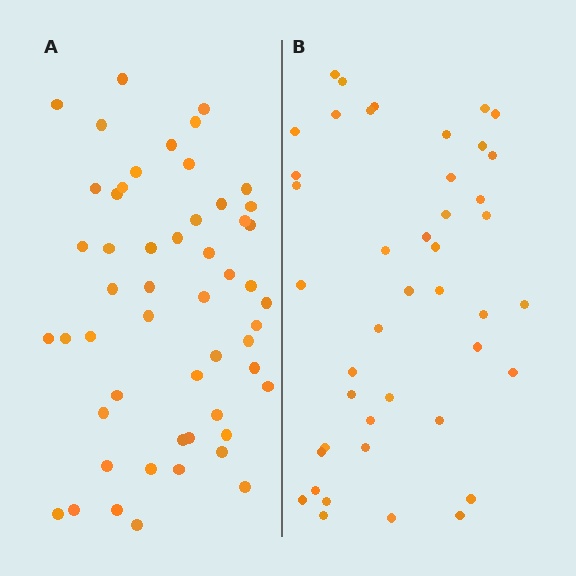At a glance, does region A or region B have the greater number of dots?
Region A (the left region) has more dots.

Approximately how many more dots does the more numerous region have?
Region A has roughly 10 or so more dots than region B.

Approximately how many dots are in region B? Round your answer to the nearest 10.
About 40 dots. (The exact count is 43, which rounds to 40.)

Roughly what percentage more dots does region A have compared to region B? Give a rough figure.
About 25% more.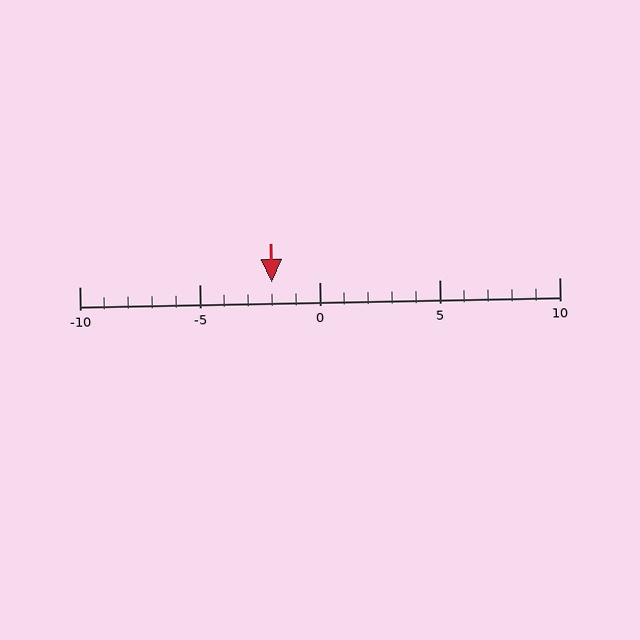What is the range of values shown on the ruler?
The ruler shows values from -10 to 10.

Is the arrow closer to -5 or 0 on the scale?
The arrow is closer to 0.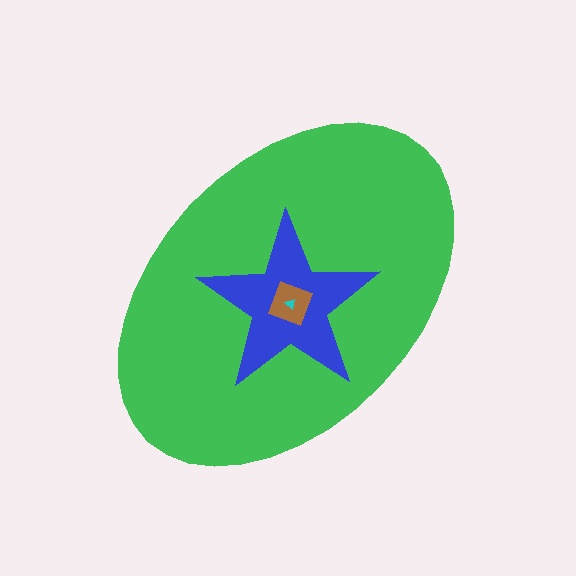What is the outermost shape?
The green ellipse.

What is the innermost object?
The cyan triangle.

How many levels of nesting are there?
4.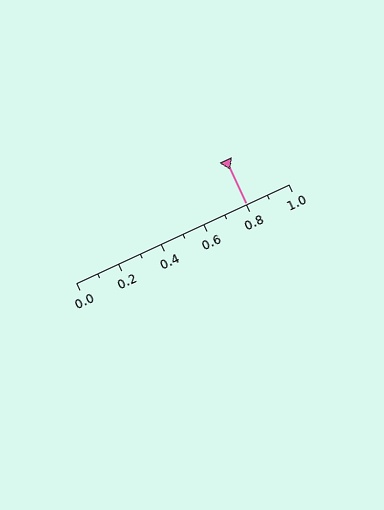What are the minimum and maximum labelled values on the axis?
The axis runs from 0.0 to 1.0.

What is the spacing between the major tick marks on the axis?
The major ticks are spaced 0.2 apart.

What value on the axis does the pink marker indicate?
The marker indicates approximately 0.8.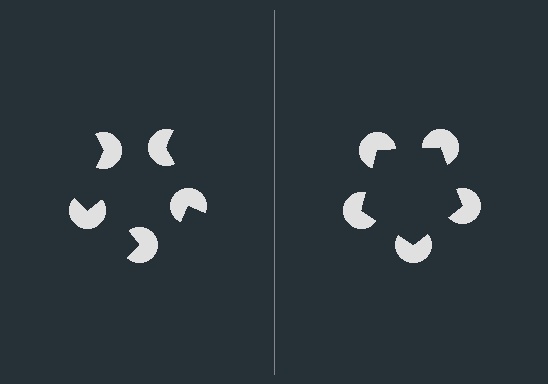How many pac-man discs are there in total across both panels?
10 — 5 on each side.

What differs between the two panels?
The pac-man discs are positioned identically on both sides; only the wedge orientations differ. On the right they align to a pentagon; on the left they are misaligned.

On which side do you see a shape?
An illusory pentagon appears on the right side. On the left side the wedge cuts are rotated, so no coherent shape forms.